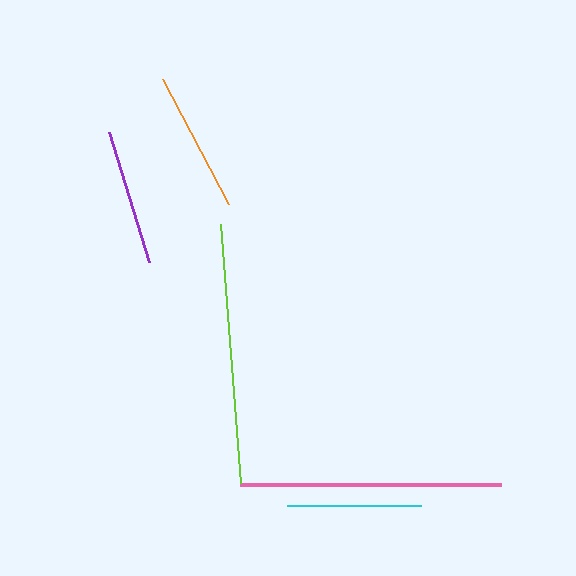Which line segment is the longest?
The pink line is the longest at approximately 261 pixels.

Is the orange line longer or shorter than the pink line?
The pink line is longer than the orange line.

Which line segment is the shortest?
The cyan line is the shortest at approximately 133 pixels.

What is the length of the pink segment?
The pink segment is approximately 261 pixels long.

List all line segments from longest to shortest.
From longest to shortest: pink, lime, orange, purple, cyan.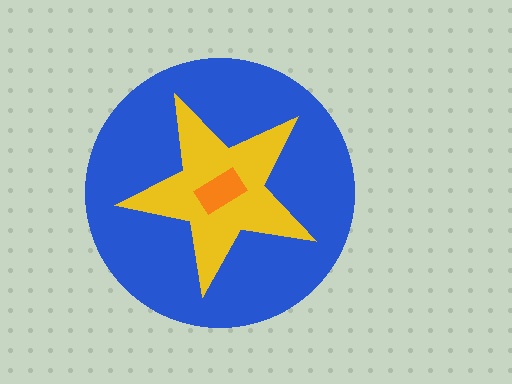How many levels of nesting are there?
3.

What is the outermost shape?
The blue circle.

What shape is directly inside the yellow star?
The orange rectangle.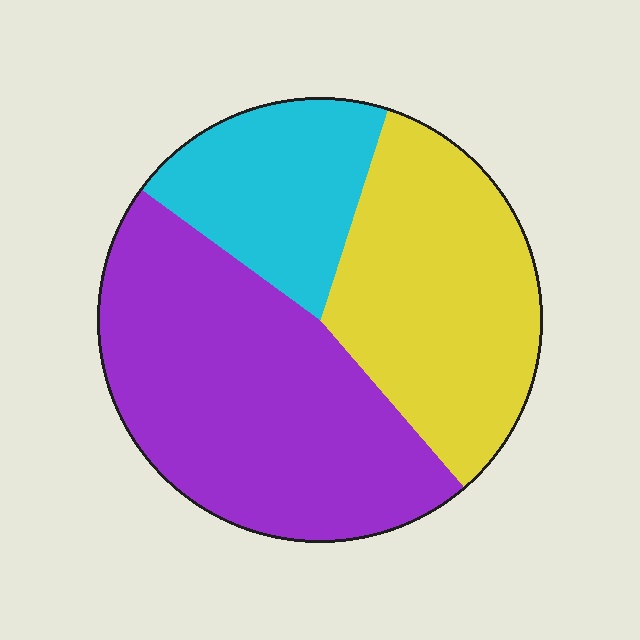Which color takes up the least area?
Cyan, at roughly 20%.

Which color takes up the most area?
Purple, at roughly 45%.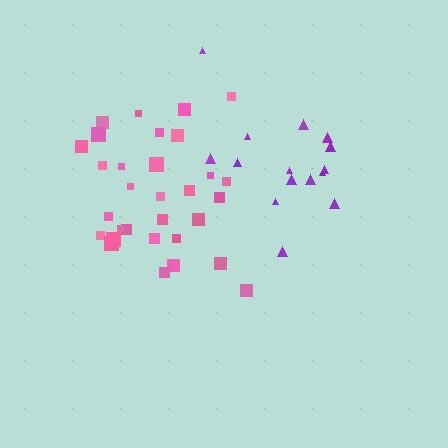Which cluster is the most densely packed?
Pink.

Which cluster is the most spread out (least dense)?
Purple.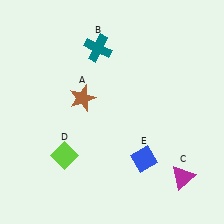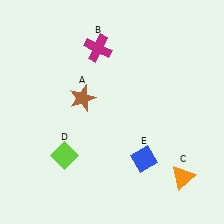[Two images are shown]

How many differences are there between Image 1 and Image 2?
There are 2 differences between the two images.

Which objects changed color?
B changed from teal to magenta. C changed from magenta to orange.